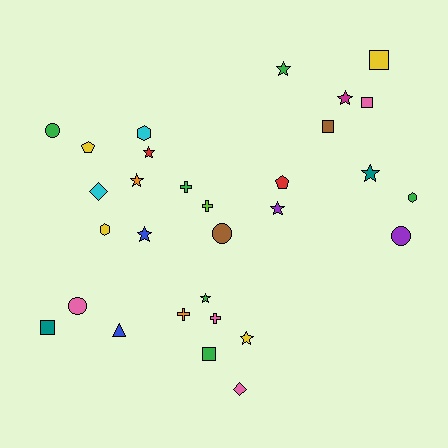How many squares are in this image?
There are 5 squares.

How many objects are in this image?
There are 30 objects.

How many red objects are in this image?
There are 2 red objects.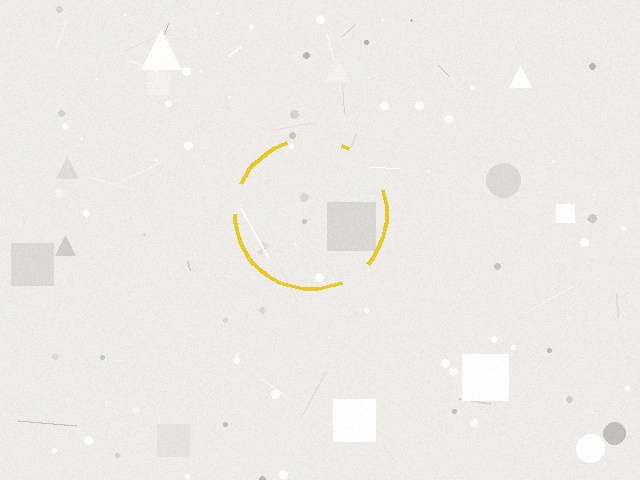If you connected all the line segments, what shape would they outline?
They would outline a circle.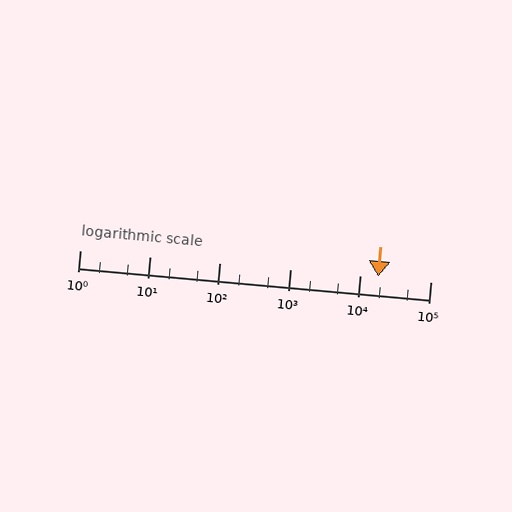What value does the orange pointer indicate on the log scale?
The pointer indicates approximately 18000.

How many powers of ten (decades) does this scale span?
The scale spans 5 decades, from 1 to 100000.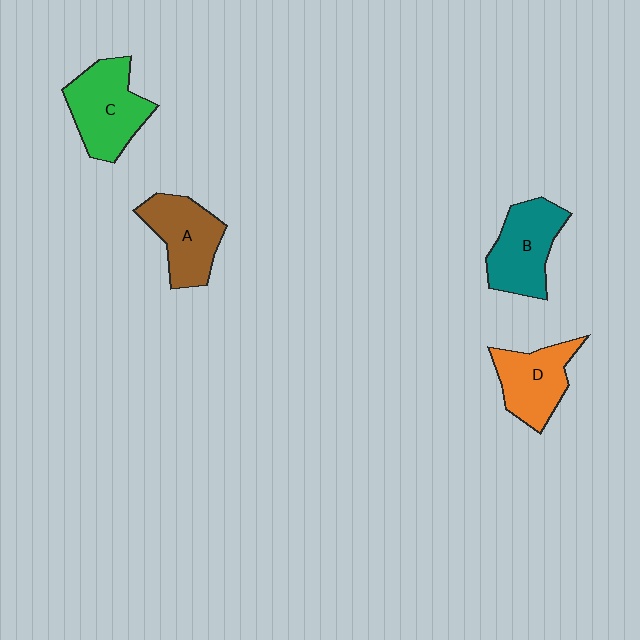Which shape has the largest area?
Shape C (green).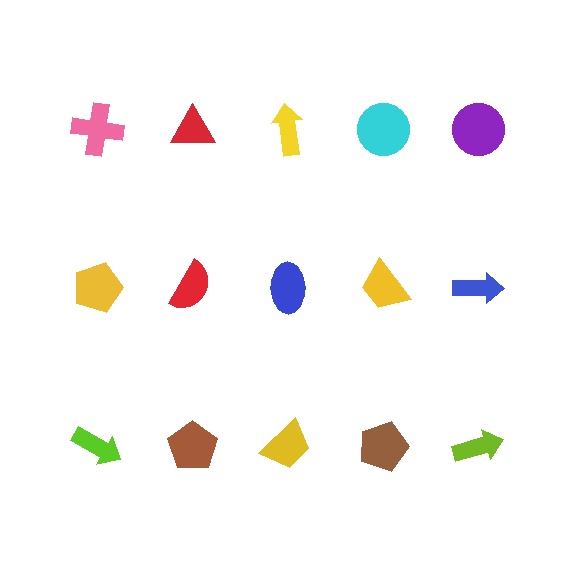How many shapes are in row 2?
5 shapes.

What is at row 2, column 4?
A yellow trapezoid.